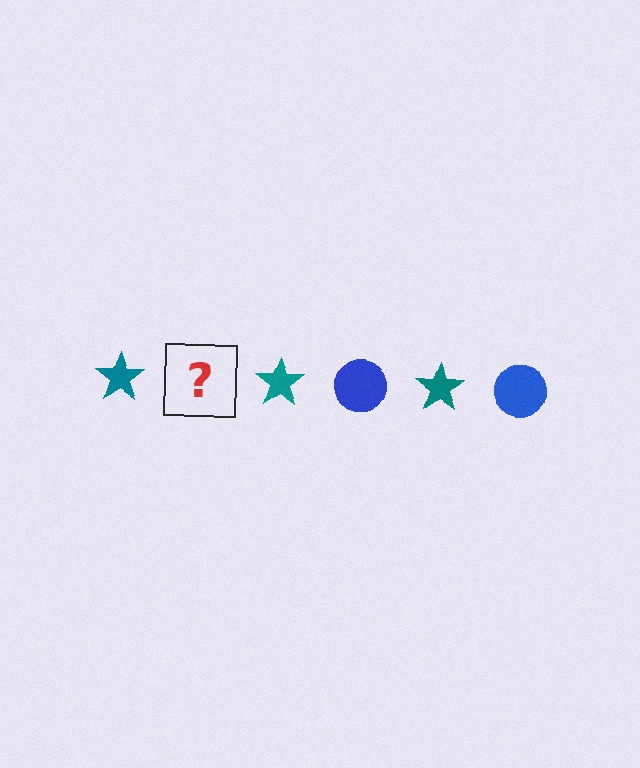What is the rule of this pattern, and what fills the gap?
The rule is that the pattern alternates between teal star and blue circle. The gap should be filled with a blue circle.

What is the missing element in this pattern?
The missing element is a blue circle.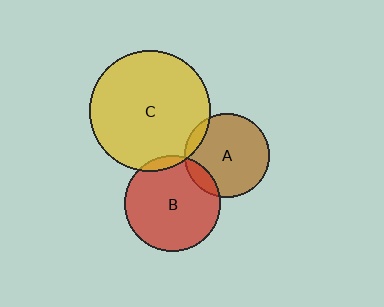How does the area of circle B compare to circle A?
Approximately 1.3 times.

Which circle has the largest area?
Circle C (yellow).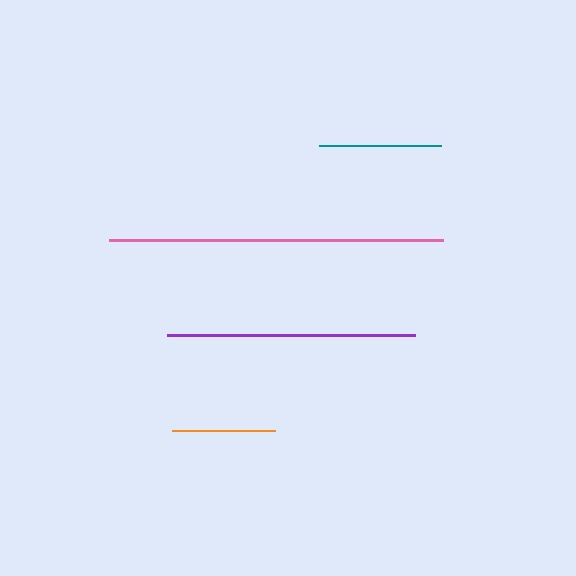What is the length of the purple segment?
The purple segment is approximately 248 pixels long.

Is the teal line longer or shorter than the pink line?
The pink line is longer than the teal line.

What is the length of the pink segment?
The pink segment is approximately 335 pixels long.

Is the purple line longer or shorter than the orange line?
The purple line is longer than the orange line.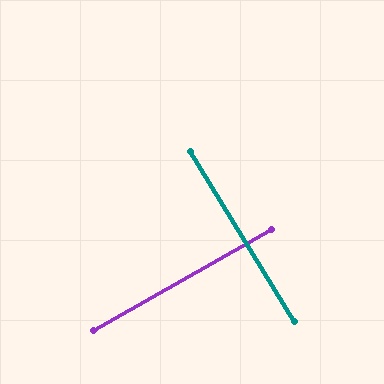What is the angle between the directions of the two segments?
Approximately 88 degrees.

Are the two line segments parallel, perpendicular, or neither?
Perpendicular — they meet at approximately 88°.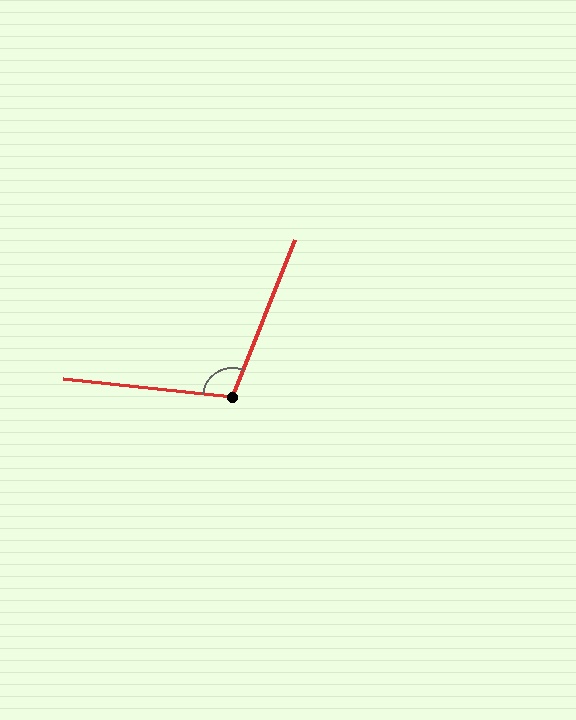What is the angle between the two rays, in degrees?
Approximately 106 degrees.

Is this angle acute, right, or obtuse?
It is obtuse.